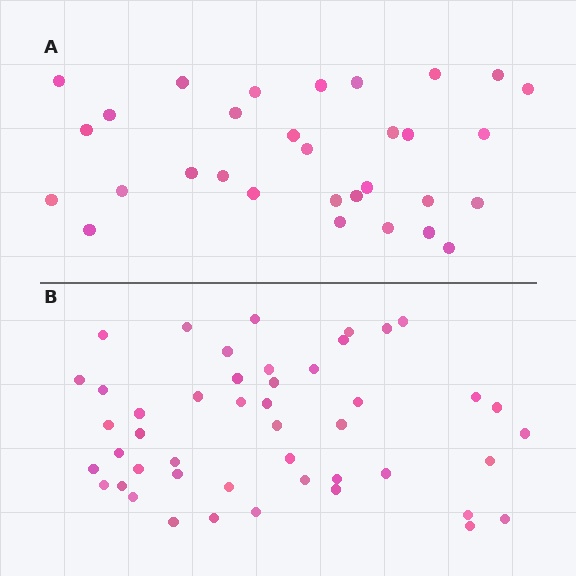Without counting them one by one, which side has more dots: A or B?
Region B (the bottom region) has more dots.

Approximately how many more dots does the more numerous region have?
Region B has approximately 15 more dots than region A.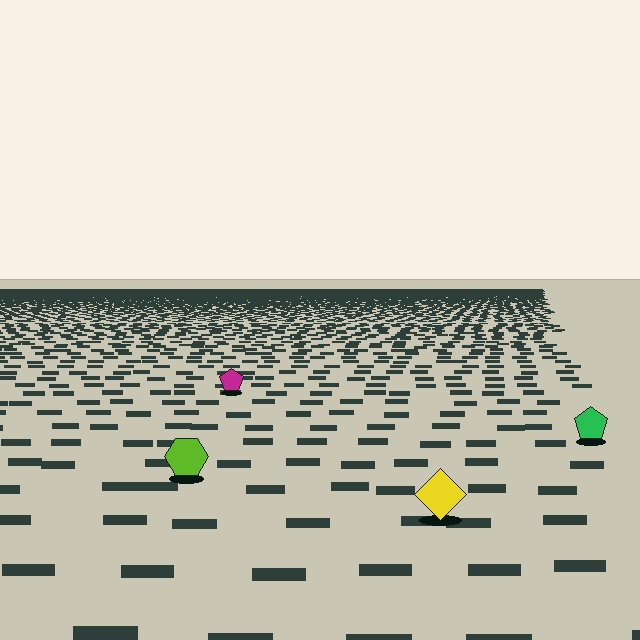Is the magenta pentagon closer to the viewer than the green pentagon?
No. The green pentagon is closer — you can tell from the texture gradient: the ground texture is coarser near it.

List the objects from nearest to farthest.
From nearest to farthest: the yellow diamond, the lime hexagon, the green pentagon, the magenta pentagon.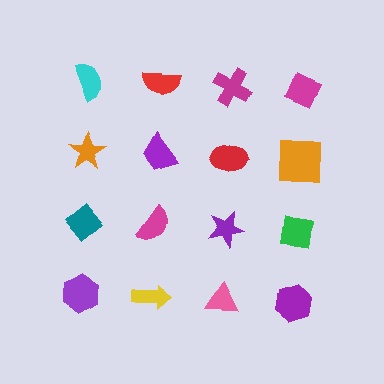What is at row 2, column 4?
An orange square.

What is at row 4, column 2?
A yellow arrow.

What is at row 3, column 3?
A purple star.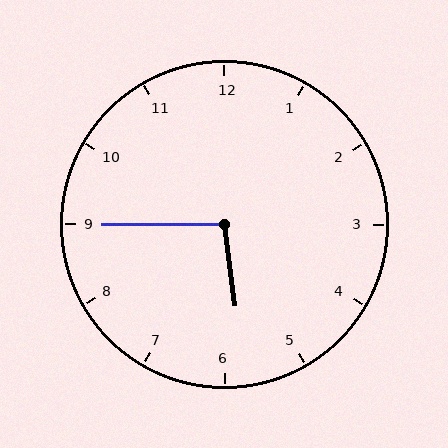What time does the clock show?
5:45.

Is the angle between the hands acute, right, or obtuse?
It is obtuse.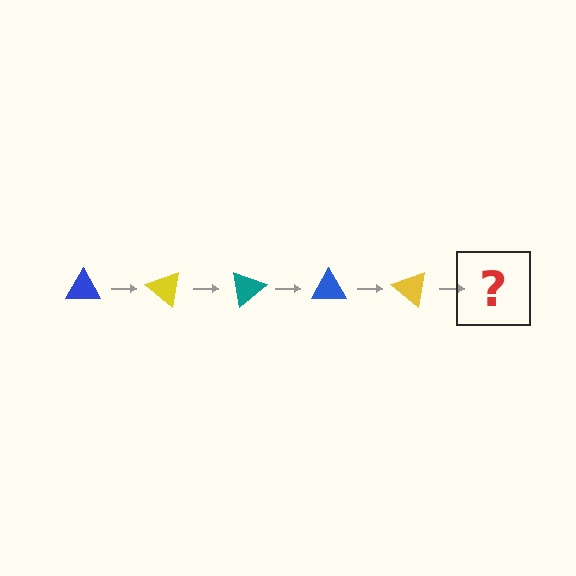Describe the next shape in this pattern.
It should be a teal triangle, rotated 200 degrees from the start.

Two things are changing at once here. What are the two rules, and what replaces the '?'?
The two rules are that it rotates 40 degrees each step and the color cycles through blue, yellow, and teal. The '?' should be a teal triangle, rotated 200 degrees from the start.